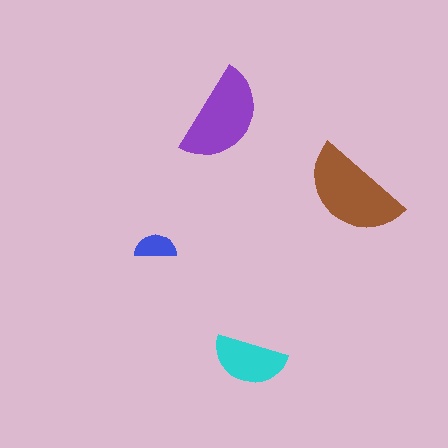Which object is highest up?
The purple semicircle is topmost.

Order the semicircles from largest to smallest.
the brown one, the purple one, the cyan one, the blue one.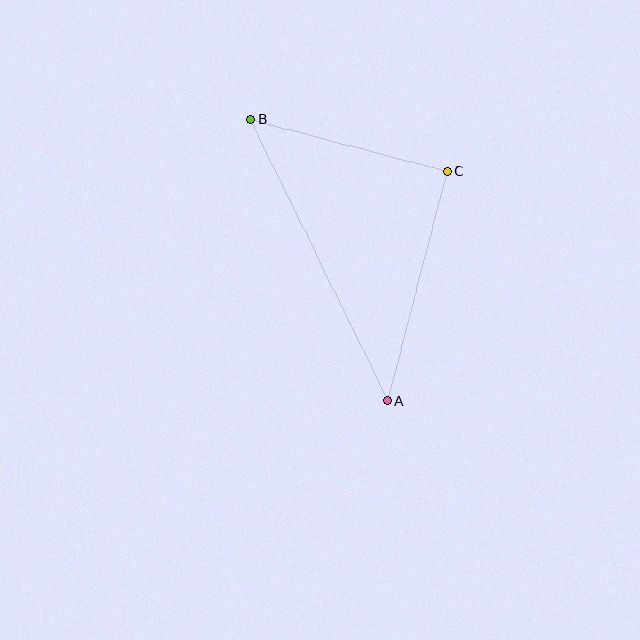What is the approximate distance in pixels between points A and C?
The distance between A and C is approximately 237 pixels.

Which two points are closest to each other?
Points B and C are closest to each other.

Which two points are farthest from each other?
Points A and B are farthest from each other.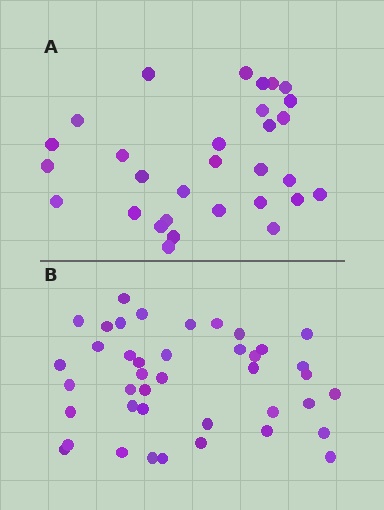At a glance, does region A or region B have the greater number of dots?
Region B (the bottom region) has more dots.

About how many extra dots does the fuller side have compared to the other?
Region B has roughly 12 or so more dots than region A.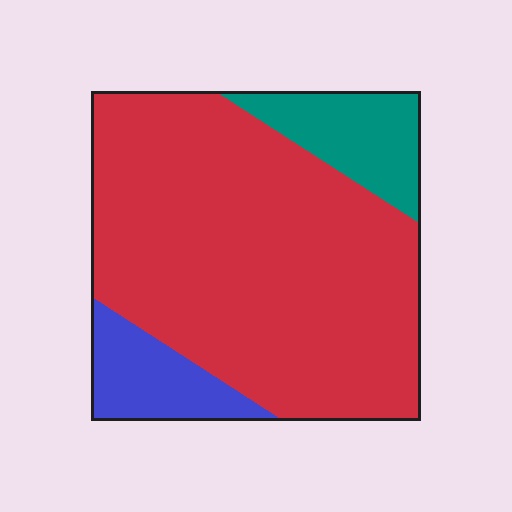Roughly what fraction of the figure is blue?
Blue takes up about one tenth (1/10) of the figure.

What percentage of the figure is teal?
Teal covers roughly 15% of the figure.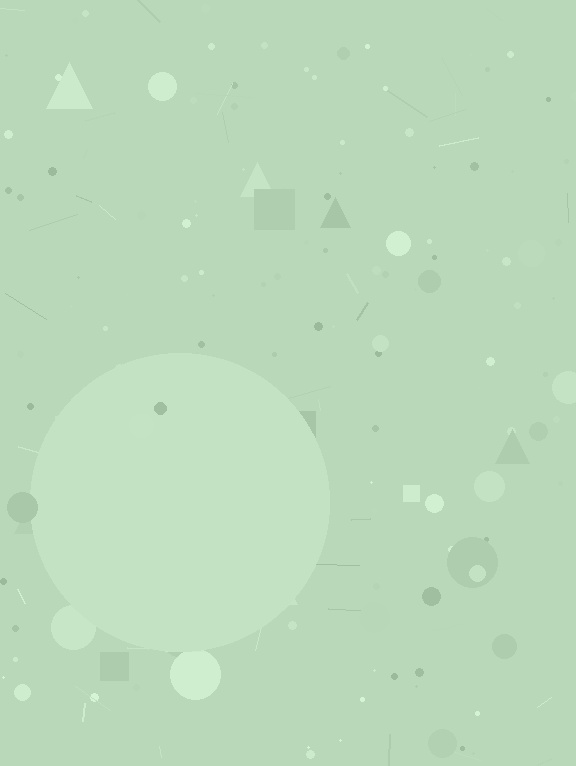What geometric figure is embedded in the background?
A circle is embedded in the background.